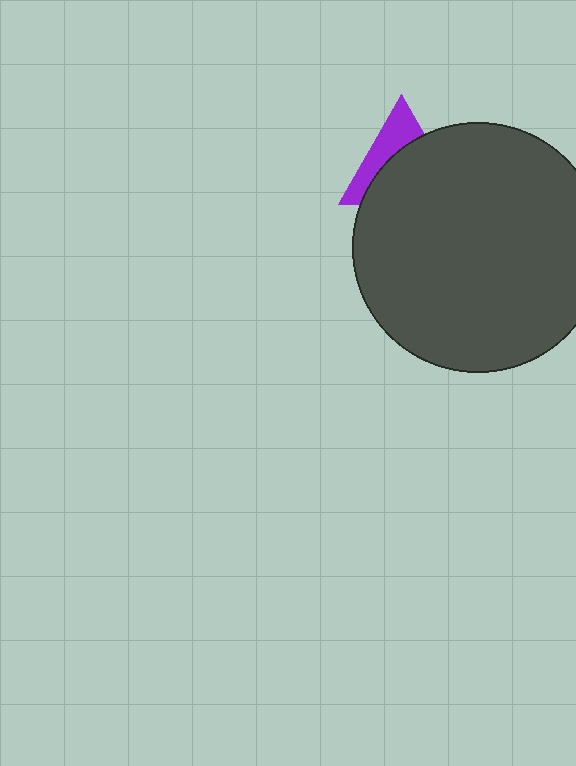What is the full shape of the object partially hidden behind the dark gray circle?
The partially hidden object is a purple triangle.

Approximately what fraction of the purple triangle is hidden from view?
Roughly 62% of the purple triangle is hidden behind the dark gray circle.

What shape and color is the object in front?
The object in front is a dark gray circle.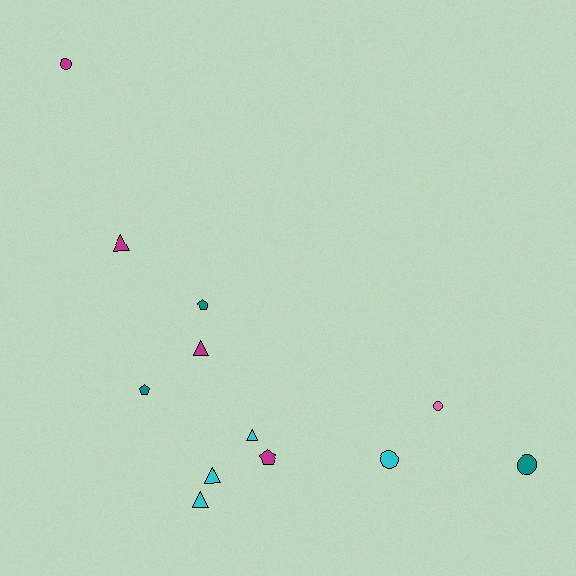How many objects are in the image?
There are 12 objects.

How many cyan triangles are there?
There are 3 cyan triangles.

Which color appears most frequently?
Cyan, with 4 objects.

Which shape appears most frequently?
Triangle, with 5 objects.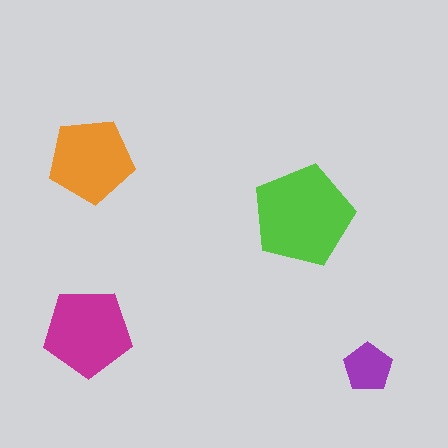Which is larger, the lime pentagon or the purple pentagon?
The lime one.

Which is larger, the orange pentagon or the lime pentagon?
The lime one.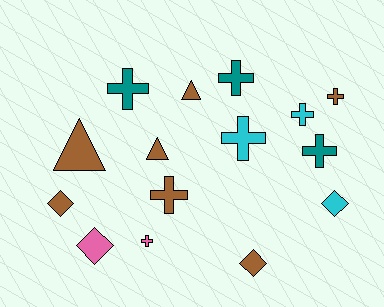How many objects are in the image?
There are 15 objects.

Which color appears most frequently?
Brown, with 7 objects.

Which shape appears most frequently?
Cross, with 8 objects.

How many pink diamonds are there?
There is 1 pink diamond.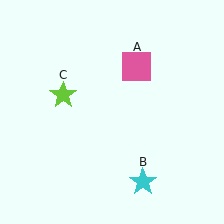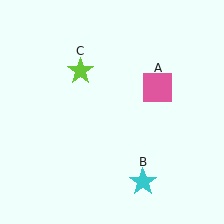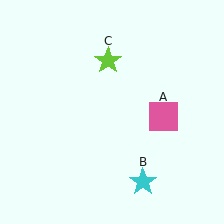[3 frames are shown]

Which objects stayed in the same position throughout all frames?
Cyan star (object B) remained stationary.